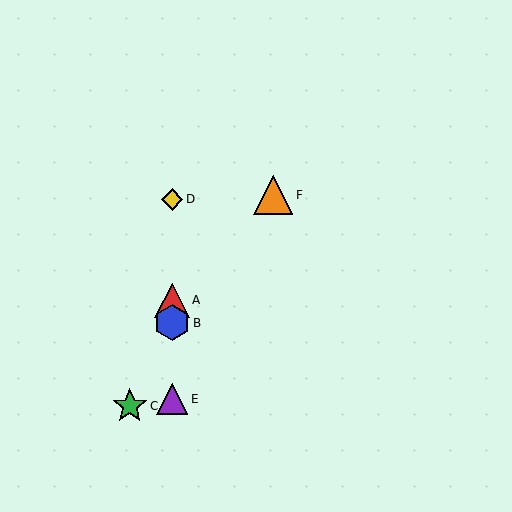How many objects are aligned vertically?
4 objects (A, B, D, E) are aligned vertically.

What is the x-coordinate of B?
Object B is at x≈172.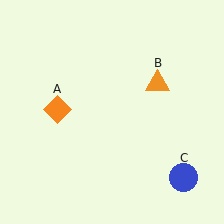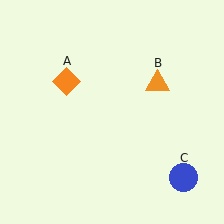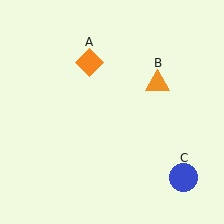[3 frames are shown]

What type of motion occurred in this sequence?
The orange diamond (object A) rotated clockwise around the center of the scene.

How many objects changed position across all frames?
1 object changed position: orange diamond (object A).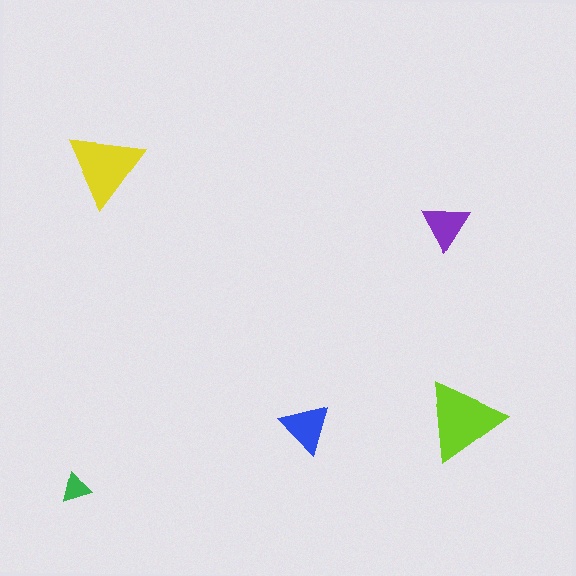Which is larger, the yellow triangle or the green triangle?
The yellow one.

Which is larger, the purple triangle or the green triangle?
The purple one.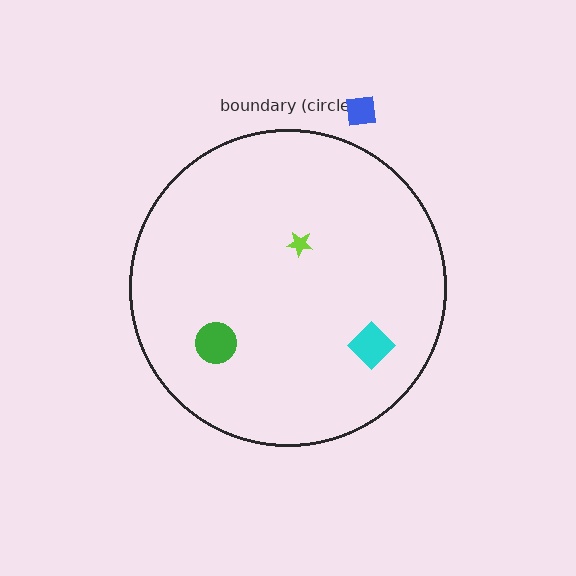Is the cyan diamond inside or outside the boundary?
Inside.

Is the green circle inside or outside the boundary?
Inside.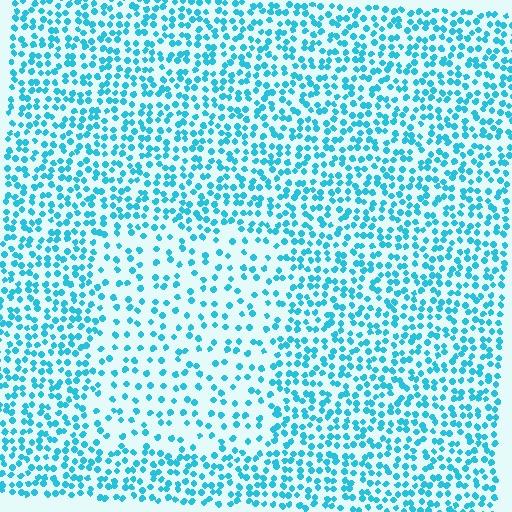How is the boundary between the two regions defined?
The boundary is defined by a change in element density (approximately 2.0x ratio). All elements are the same color, size, and shape.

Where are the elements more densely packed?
The elements are more densely packed outside the rectangle boundary.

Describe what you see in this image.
The image contains small cyan elements arranged at two different densities. A rectangle-shaped region is visible where the elements are less densely packed than the surrounding area.